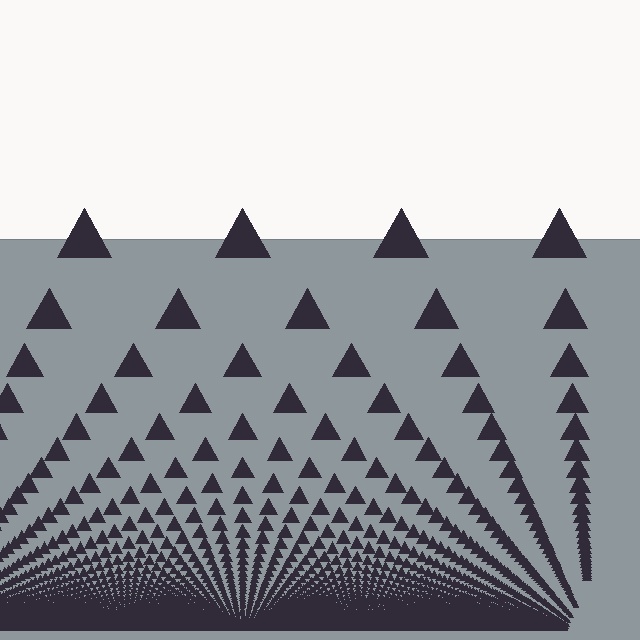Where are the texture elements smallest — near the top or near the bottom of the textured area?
Near the bottom.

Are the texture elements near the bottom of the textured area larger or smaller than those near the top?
Smaller. The gradient is inverted — elements near the bottom are smaller and denser.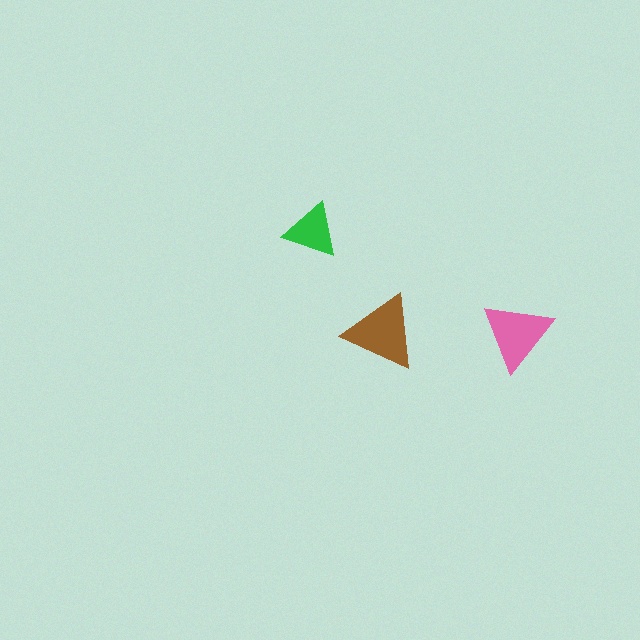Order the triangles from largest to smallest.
the brown one, the pink one, the green one.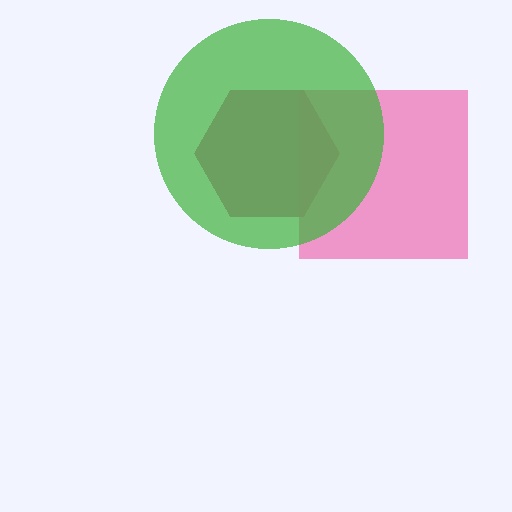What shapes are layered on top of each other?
The layered shapes are: a magenta hexagon, a pink square, a green circle.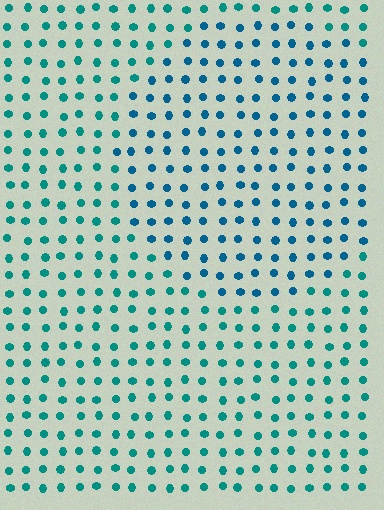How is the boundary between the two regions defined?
The boundary is defined purely by a slight shift in hue (about 25 degrees). Spacing, size, and orientation are identical on both sides.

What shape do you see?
I see a circle.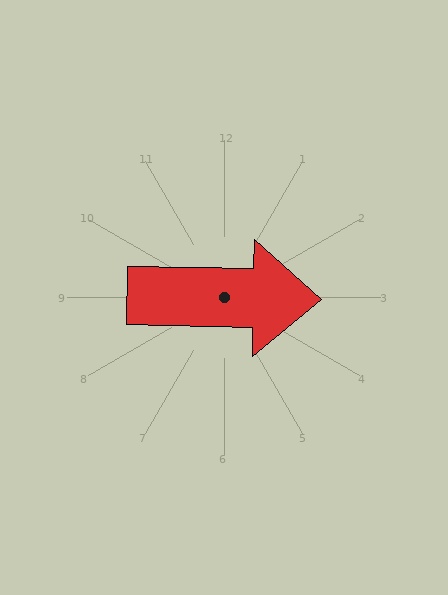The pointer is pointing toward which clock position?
Roughly 3 o'clock.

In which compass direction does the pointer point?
East.